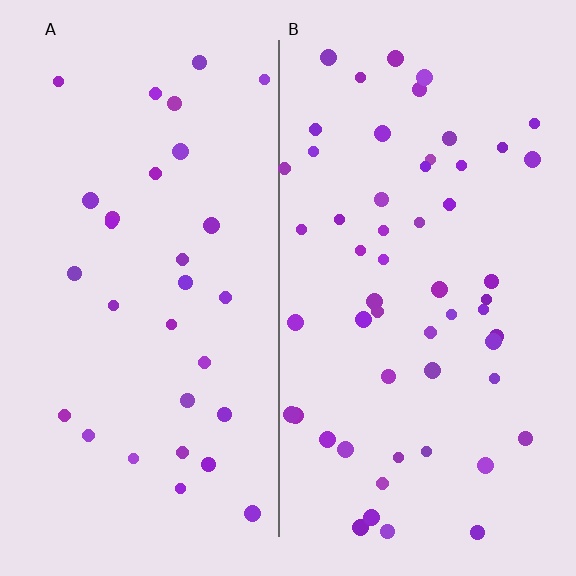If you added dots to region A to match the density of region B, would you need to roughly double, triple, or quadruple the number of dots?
Approximately double.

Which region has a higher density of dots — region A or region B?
B (the right).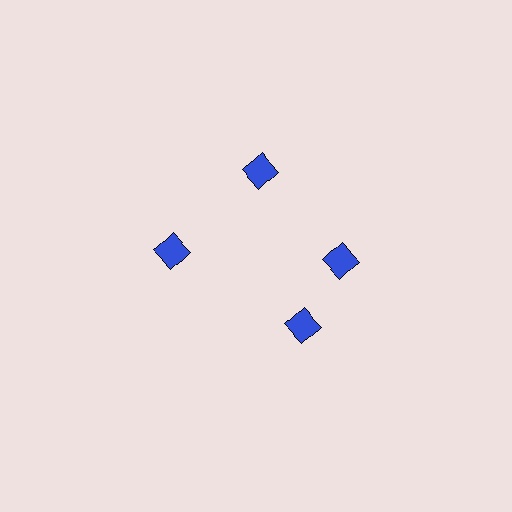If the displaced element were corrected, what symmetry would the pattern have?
It would have 4-fold rotational symmetry — the pattern would map onto itself every 90 degrees.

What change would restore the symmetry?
The symmetry would be restored by rotating it back into even spacing with its neighbors so that all 4 diamonds sit at equal angles and equal distance from the center.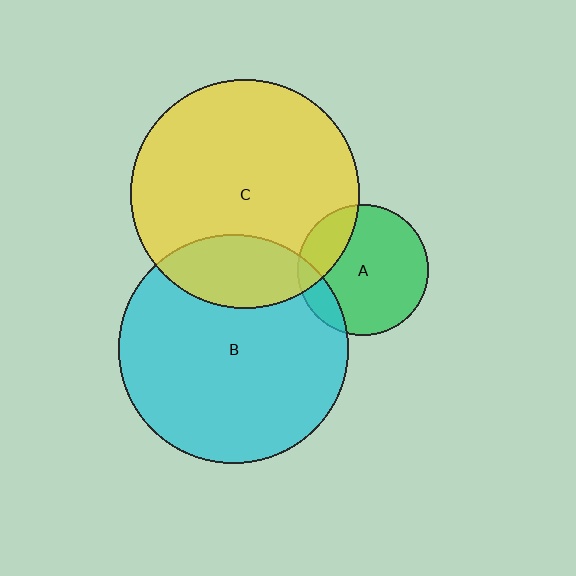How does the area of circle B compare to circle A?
Approximately 3.1 times.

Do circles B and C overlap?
Yes.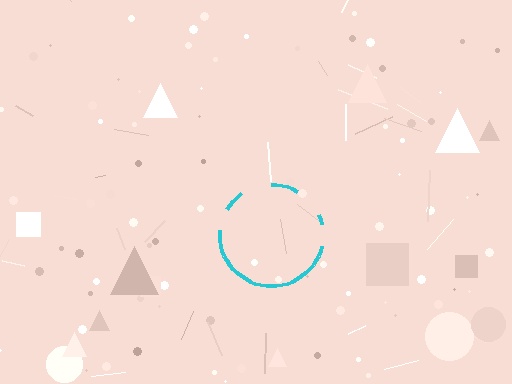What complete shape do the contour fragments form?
The contour fragments form a circle.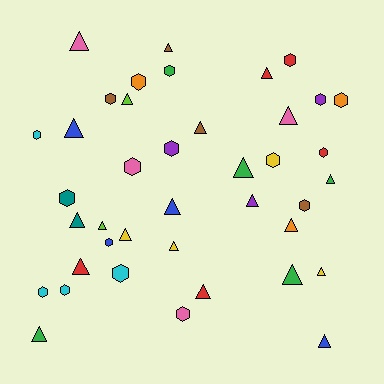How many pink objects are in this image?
There are 4 pink objects.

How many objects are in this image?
There are 40 objects.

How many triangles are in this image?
There are 22 triangles.